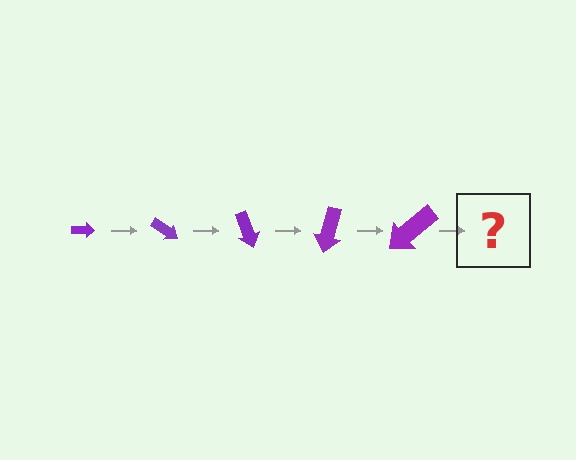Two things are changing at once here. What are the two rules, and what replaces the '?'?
The two rules are that the arrow grows larger each step and it rotates 35 degrees each step. The '?' should be an arrow, larger than the previous one and rotated 175 degrees from the start.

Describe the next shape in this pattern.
It should be an arrow, larger than the previous one and rotated 175 degrees from the start.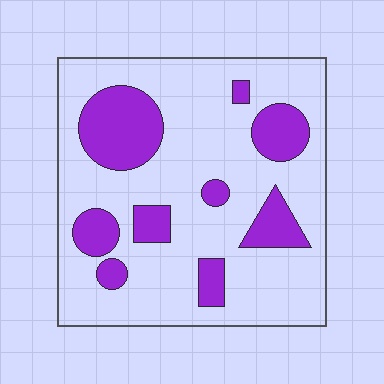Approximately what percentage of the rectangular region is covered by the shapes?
Approximately 25%.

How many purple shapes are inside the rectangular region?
9.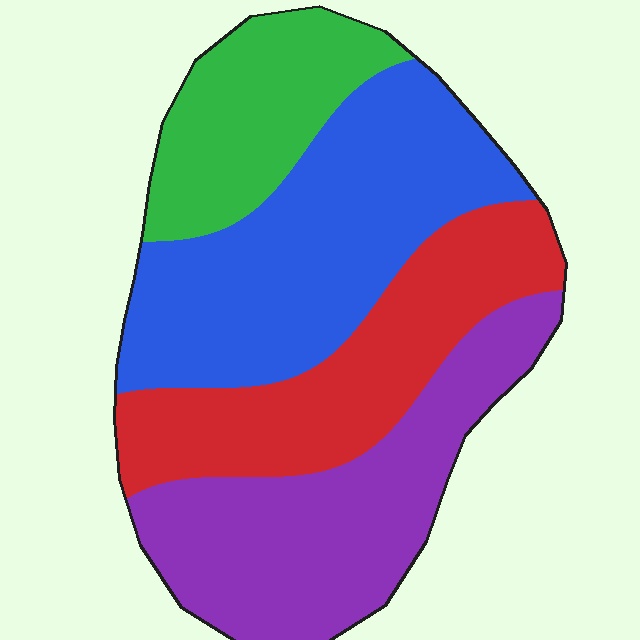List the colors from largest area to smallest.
From largest to smallest: blue, purple, red, green.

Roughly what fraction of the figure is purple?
Purple takes up about one quarter (1/4) of the figure.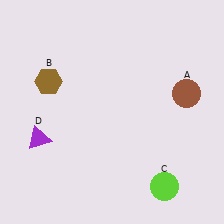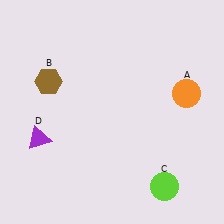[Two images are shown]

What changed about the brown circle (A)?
In Image 1, A is brown. In Image 2, it changed to orange.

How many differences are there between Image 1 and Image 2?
There is 1 difference between the two images.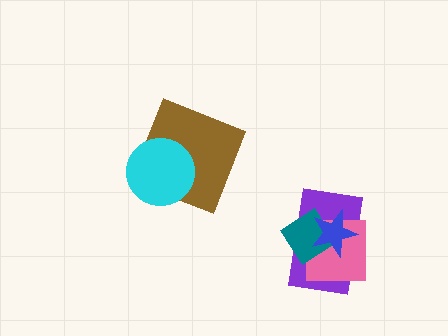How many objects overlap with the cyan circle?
1 object overlaps with the cyan circle.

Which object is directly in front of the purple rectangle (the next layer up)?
The pink square is directly in front of the purple rectangle.